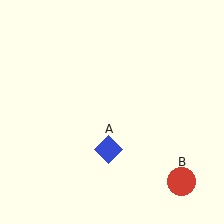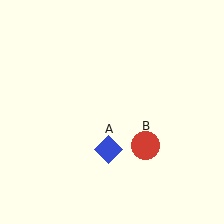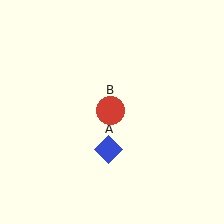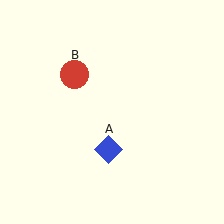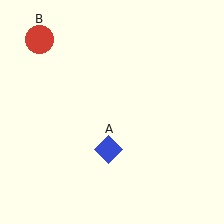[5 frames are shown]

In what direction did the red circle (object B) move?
The red circle (object B) moved up and to the left.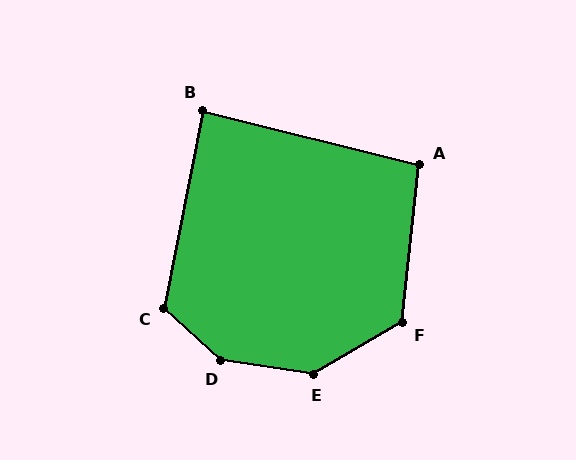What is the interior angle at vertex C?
Approximately 121 degrees (obtuse).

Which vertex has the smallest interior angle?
B, at approximately 87 degrees.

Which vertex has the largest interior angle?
D, at approximately 146 degrees.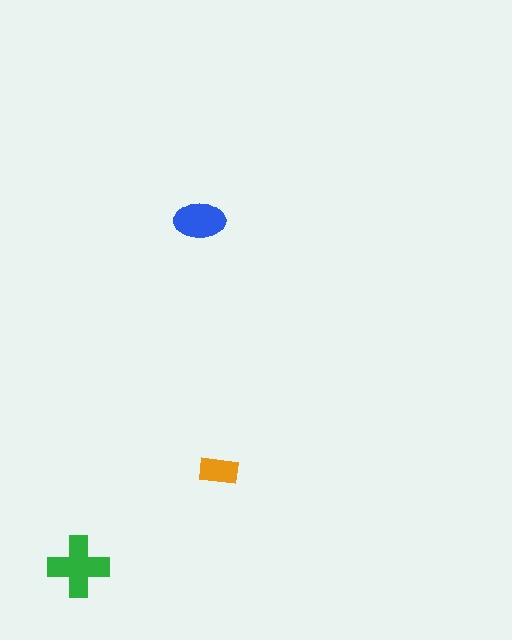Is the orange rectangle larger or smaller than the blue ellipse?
Smaller.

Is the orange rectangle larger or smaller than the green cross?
Smaller.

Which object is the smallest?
The orange rectangle.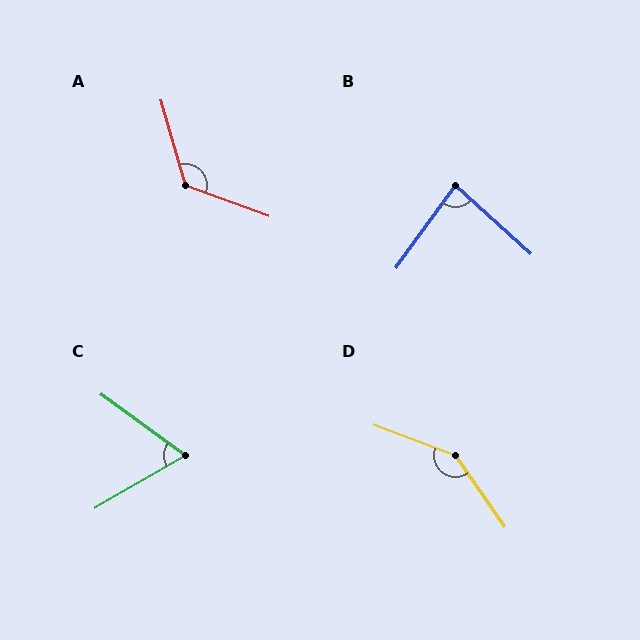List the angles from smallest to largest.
C (66°), B (84°), A (126°), D (145°).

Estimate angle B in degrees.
Approximately 84 degrees.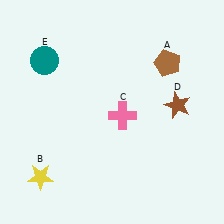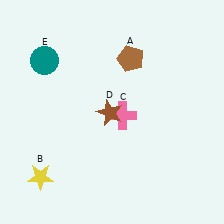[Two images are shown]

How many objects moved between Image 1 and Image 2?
2 objects moved between the two images.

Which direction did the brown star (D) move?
The brown star (D) moved left.